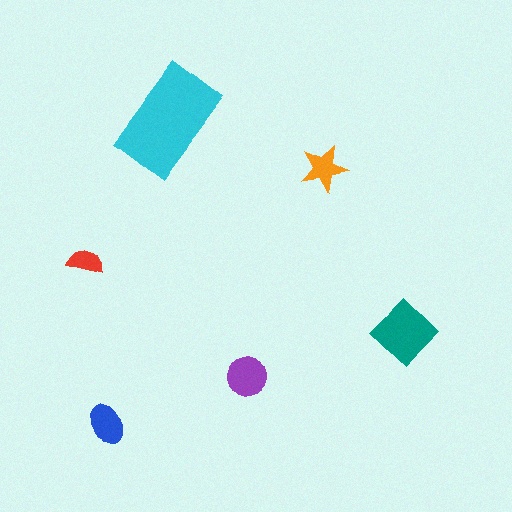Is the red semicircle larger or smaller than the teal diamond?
Smaller.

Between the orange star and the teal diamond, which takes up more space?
The teal diamond.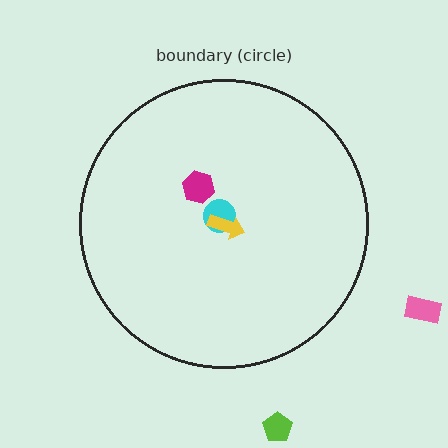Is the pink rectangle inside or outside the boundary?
Outside.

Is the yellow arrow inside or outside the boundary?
Inside.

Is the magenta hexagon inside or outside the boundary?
Inside.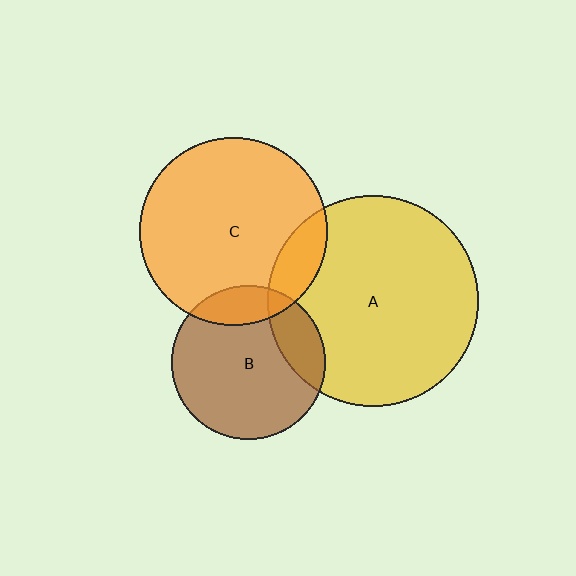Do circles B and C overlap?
Yes.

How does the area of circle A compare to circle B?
Approximately 1.9 times.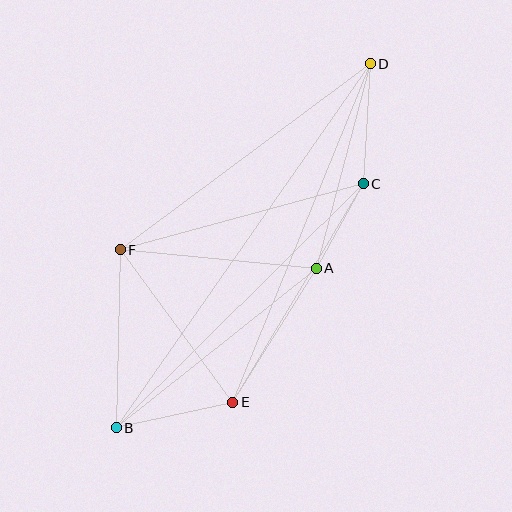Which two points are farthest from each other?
Points B and D are farthest from each other.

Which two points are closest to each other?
Points A and C are closest to each other.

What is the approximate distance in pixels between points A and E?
The distance between A and E is approximately 157 pixels.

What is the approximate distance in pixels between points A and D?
The distance between A and D is approximately 212 pixels.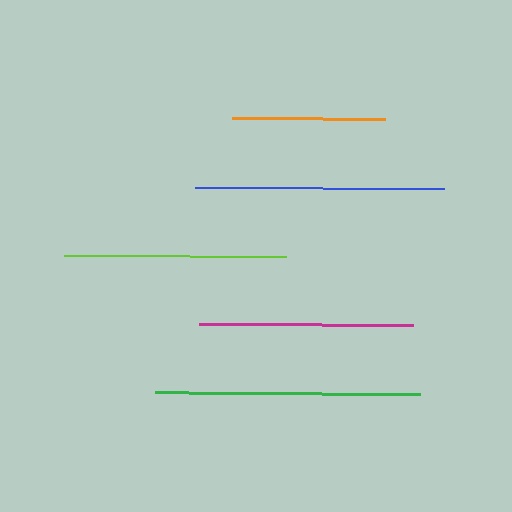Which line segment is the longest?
The green line is the longest at approximately 265 pixels.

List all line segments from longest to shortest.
From longest to shortest: green, blue, lime, magenta, orange.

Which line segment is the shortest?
The orange line is the shortest at approximately 154 pixels.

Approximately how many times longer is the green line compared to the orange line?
The green line is approximately 1.7 times the length of the orange line.